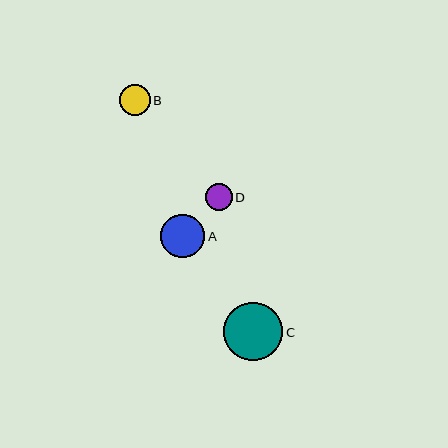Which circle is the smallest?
Circle D is the smallest with a size of approximately 26 pixels.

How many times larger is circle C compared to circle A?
Circle C is approximately 1.3 times the size of circle A.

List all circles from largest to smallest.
From largest to smallest: C, A, B, D.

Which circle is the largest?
Circle C is the largest with a size of approximately 59 pixels.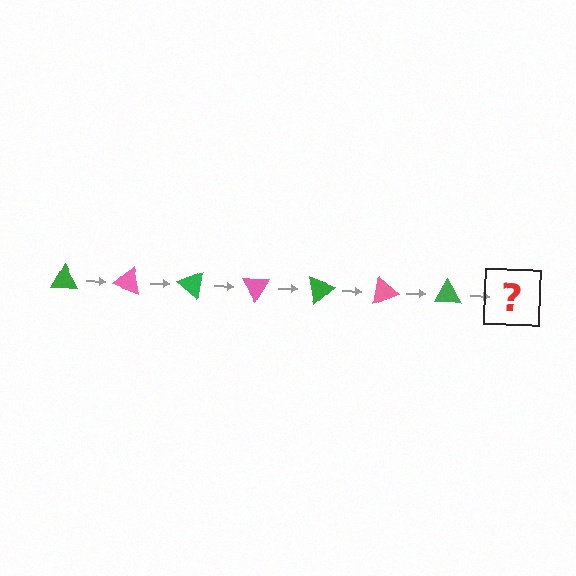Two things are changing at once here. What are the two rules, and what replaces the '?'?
The two rules are that it rotates 20 degrees each step and the color cycles through green and pink. The '?' should be a pink triangle, rotated 140 degrees from the start.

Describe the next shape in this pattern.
It should be a pink triangle, rotated 140 degrees from the start.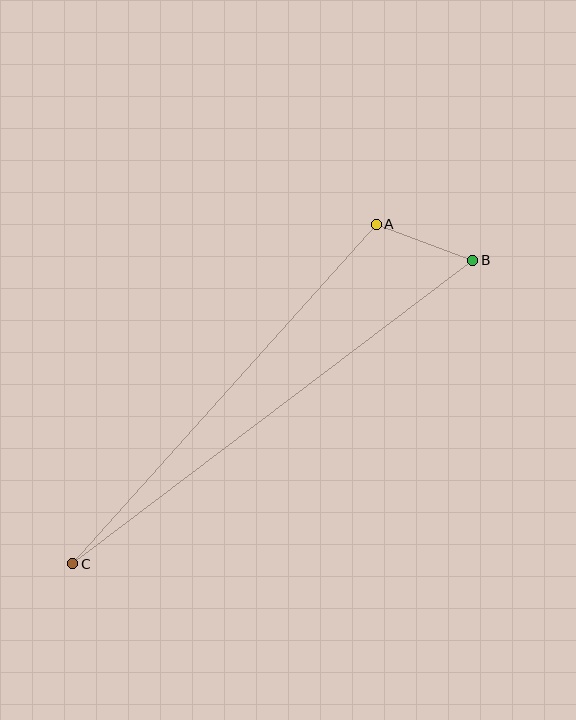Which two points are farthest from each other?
Points B and C are farthest from each other.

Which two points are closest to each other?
Points A and B are closest to each other.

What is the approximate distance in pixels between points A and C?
The distance between A and C is approximately 455 pixels.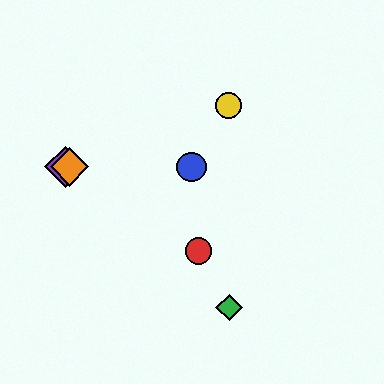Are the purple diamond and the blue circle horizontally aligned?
Yes, both are at y≈167.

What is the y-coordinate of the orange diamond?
The orange diamond is at y≈167.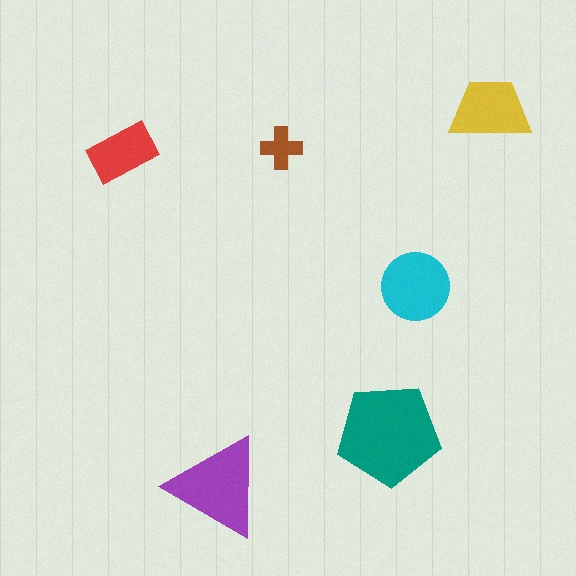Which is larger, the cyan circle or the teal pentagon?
The teal pentagon.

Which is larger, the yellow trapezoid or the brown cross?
The yellow trapezoid.